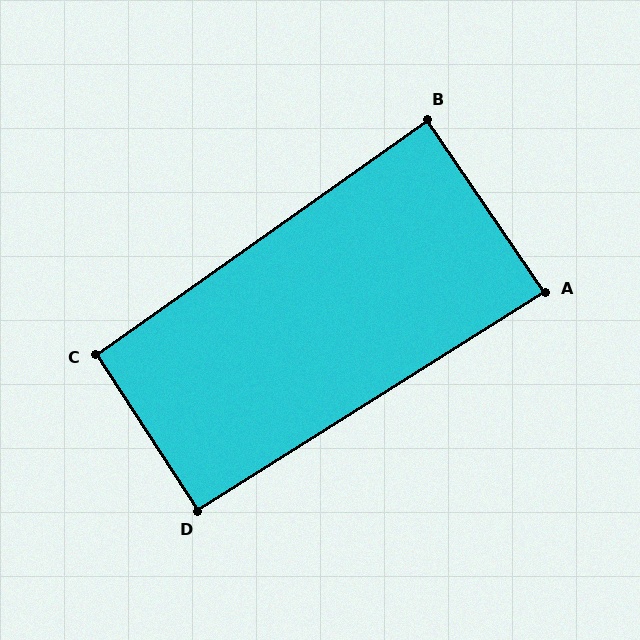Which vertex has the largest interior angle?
C, at approximately 92 degrees.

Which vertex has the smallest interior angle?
A, at approximately 88 degrees.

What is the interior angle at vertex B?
Approximately 89 degrees (approximately right).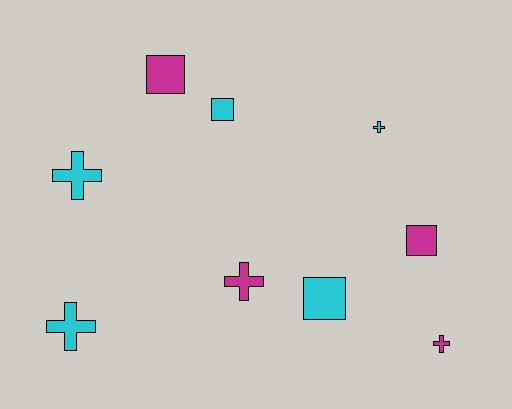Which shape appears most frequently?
Cross, with 5 objects.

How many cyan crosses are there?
There are 3 cyan crosses.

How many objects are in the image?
There are 9 objects.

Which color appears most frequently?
Cyan, with 5 objects.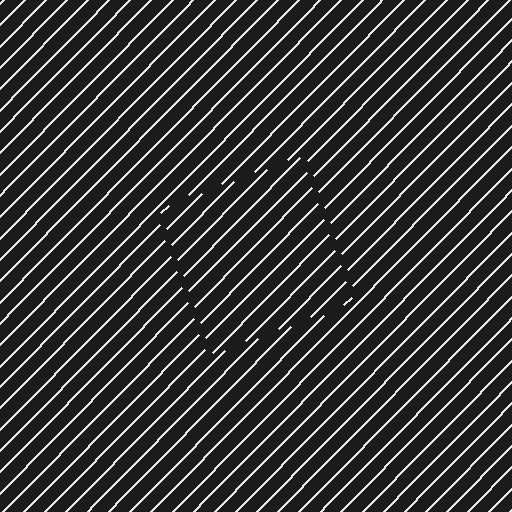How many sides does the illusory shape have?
4 sides — the line-ends trace a square.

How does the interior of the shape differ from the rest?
The interior of the shape contains the same grating, shifted by half a period — the contour is defined by the phase discontinuity where line-ends from the inner and outer gratings abut.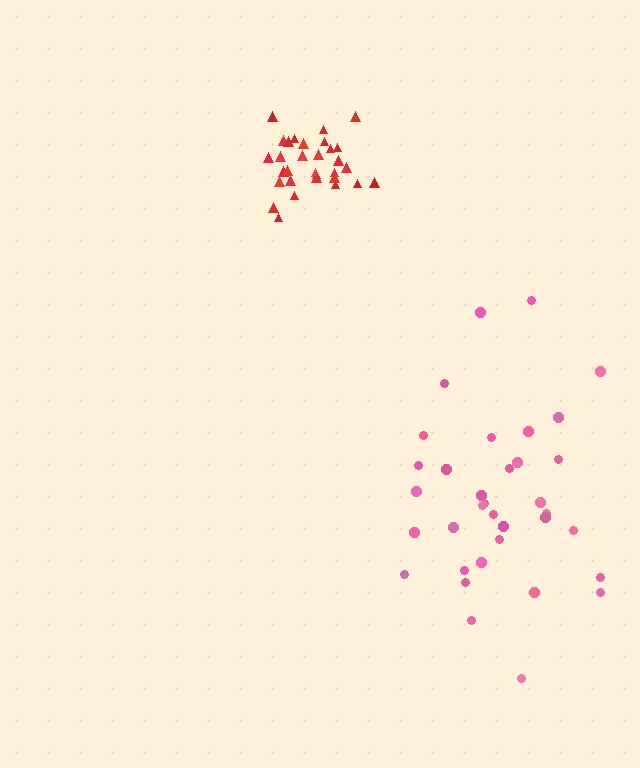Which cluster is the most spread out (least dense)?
Pink.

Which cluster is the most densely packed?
Red.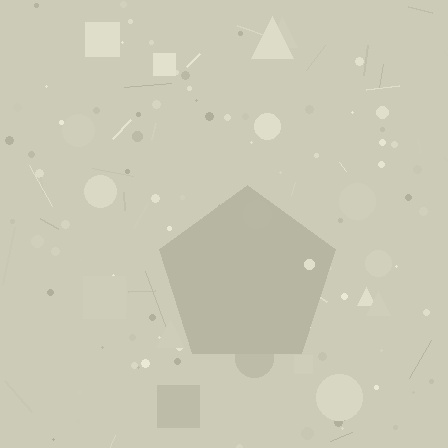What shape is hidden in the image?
A pentagon is hidden in the image.